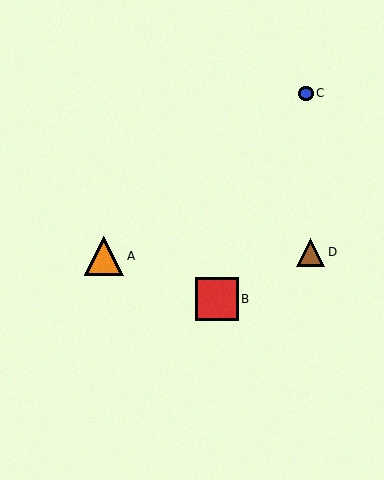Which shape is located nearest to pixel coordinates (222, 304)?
The red square (labeled B) at (217, 299) is nearest to that location.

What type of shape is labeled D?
Shape D is a brown triangle.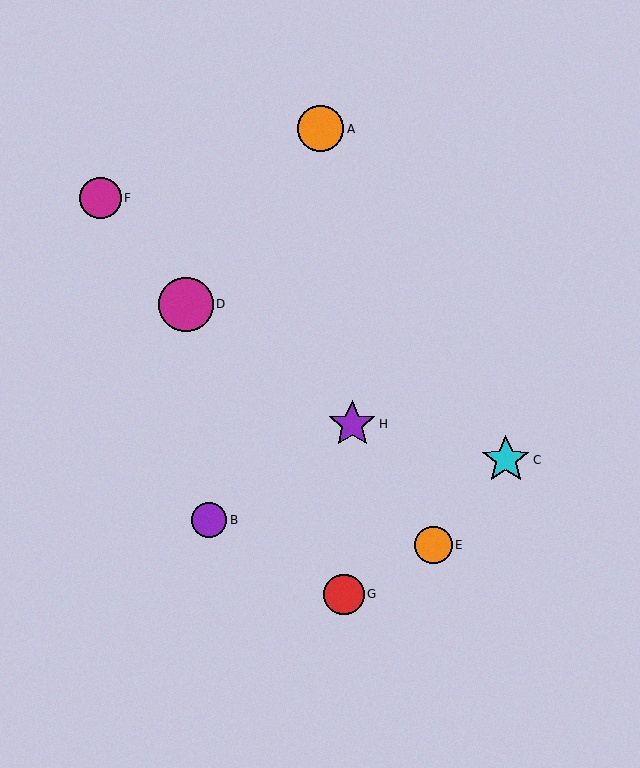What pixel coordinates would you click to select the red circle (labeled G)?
Click at (344, 595) to select the red circle G.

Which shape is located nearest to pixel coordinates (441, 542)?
The orange circle (labeled E) at (434, 545) is nearest to that location.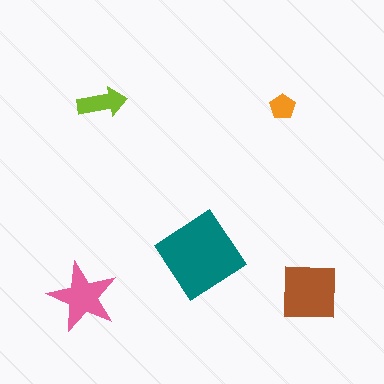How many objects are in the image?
There are 5 objects in the image.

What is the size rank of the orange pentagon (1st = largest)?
5th.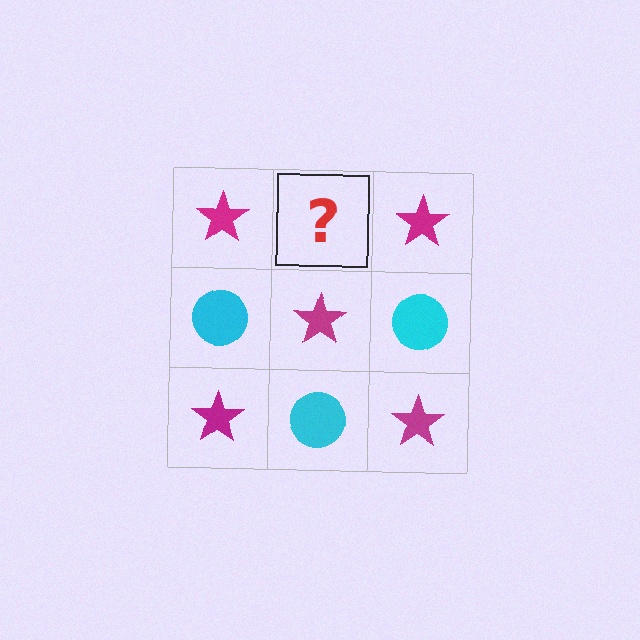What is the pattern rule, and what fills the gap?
The rule is that it alternates magenta star and cyan circle in a checkerboard pattern. The gap should be filled with a cyan circle.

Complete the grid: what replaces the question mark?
The question mark should be replaced with a cyan circle.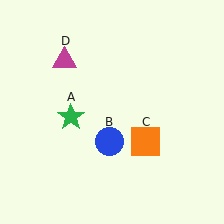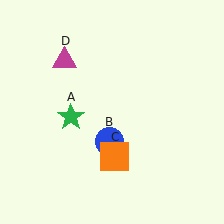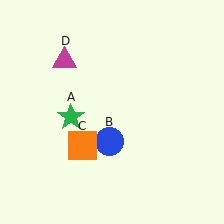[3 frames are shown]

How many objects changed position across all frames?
1 object changed position: orange square (object C).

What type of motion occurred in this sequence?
The orange square (object C) rotated clockwise around the center of the scene.